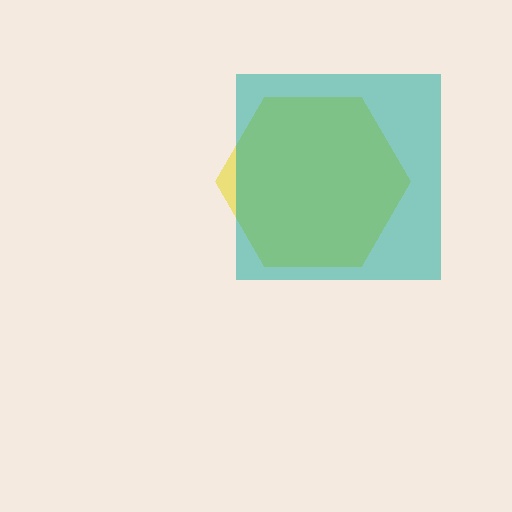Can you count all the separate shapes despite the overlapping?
Yes, there are 2 separate shapes.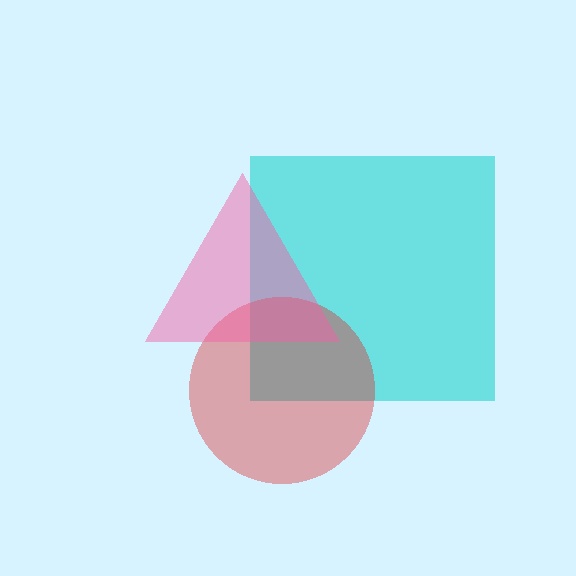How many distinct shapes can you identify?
There are 3 distinct shapes: a cyan square, a red circle, a pink triangle.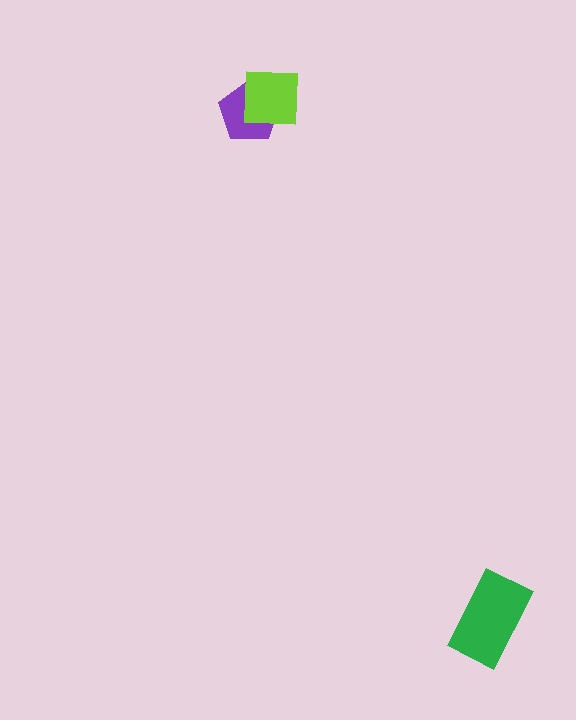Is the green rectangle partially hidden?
No, no other shape covers it.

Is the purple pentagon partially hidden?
Yes, it is partially covered by another shape.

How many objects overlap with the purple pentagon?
1 object overlaps with the purple pentagon.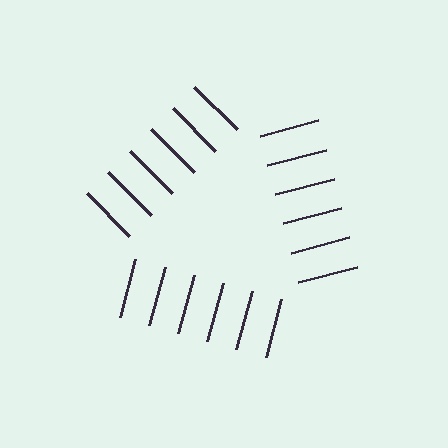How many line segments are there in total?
18 — 6 along each of the 3 edges.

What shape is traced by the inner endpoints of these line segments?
An illusory triangle — the line segments terminate on its edges but no continuous stroke is drawn.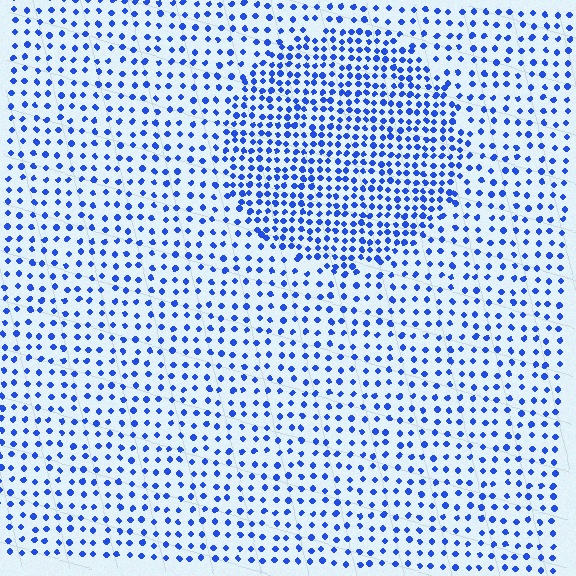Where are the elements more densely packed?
The elements are more densely packed inside the circle boundary.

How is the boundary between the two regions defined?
The boundary is defined by a change in element density (approximately 1.9x ratio). All elements are the same color, size, and shape.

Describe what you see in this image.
The image contains small blue elements arranged at two different densities. A circle-shaped region is visible where the elements are more densely packed than the surrounding area.